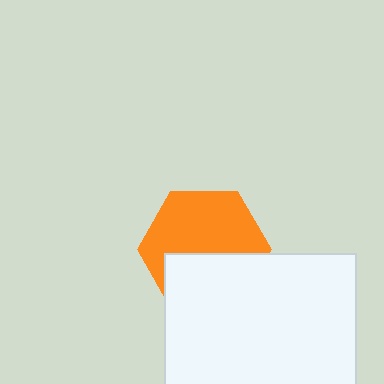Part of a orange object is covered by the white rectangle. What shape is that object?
It is a hexagon.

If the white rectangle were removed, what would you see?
You would see the complete orange hexagon.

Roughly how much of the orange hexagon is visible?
About half of it is visible (roughly 59%).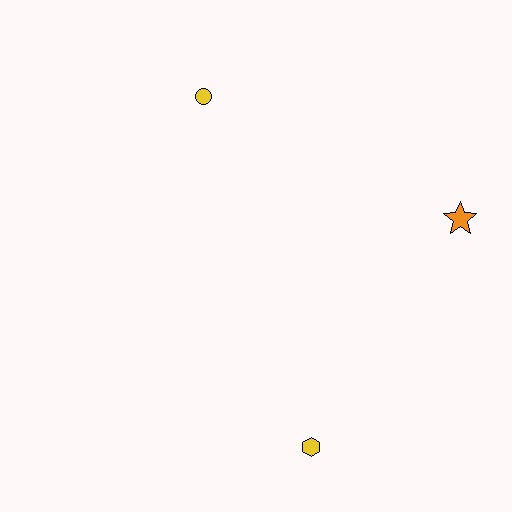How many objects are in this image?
There are 3 objects.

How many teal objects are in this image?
There are no teal objects.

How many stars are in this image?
There is 1 star.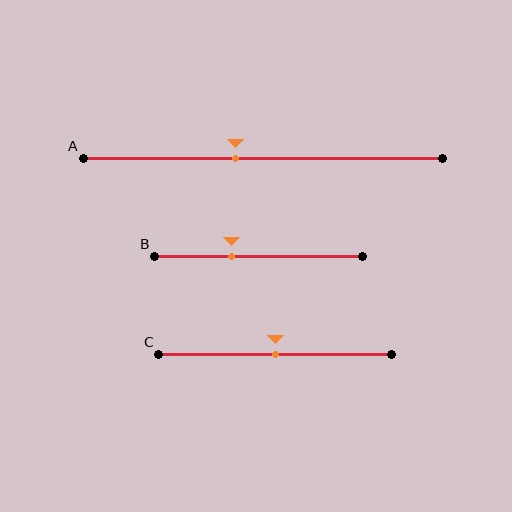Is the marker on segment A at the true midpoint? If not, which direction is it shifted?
No, the marker on segment A is shifted to the left by about 8% of the segment length.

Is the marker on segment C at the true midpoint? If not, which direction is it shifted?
Yes, the marker on segment C is at the true midpoint.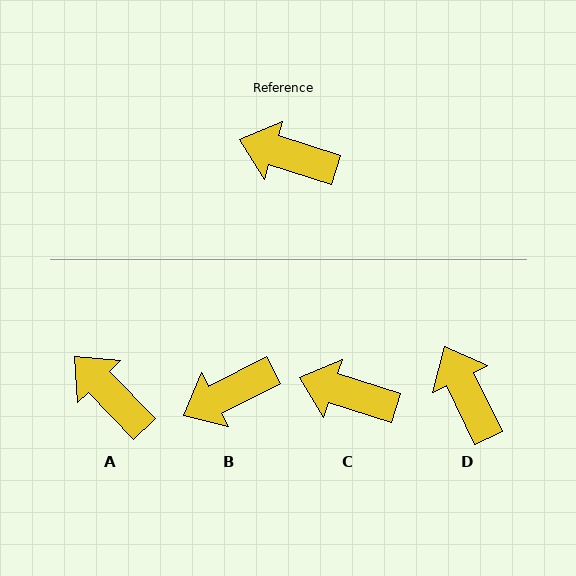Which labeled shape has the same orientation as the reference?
C.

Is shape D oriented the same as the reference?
No, it is off by about 47 degrees.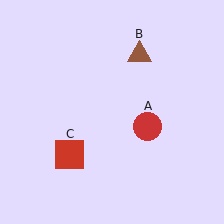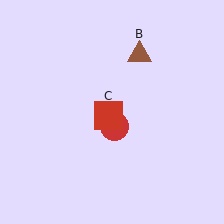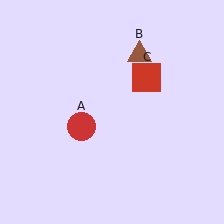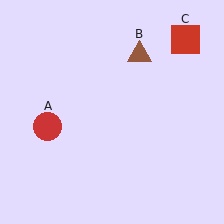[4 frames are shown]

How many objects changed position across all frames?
2 objects changed position: red circle (object A), red square (object C).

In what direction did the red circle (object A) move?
The red circle (object A) moved left.